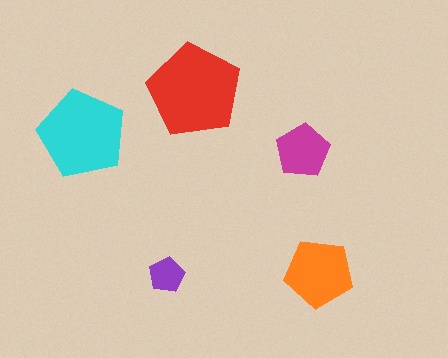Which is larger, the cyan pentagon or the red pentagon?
The red one.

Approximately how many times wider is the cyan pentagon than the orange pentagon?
About 1.5 times wider.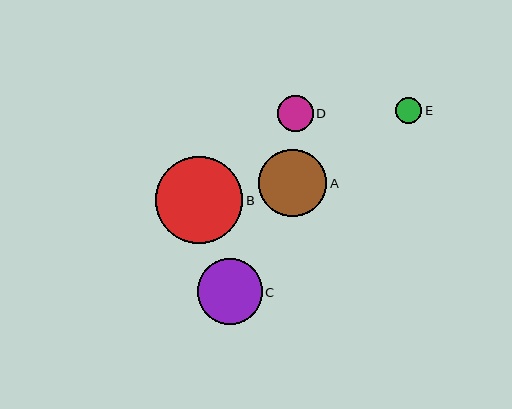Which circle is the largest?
Circle B is the largest with a size of approximately 87 pixels.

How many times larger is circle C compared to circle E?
Circle C is approximately 2.5 times the size of circle E.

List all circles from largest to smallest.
From largest to smallest: B, A, C, D, E.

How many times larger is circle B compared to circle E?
Circle B is approximately 3.3 times the size of circle E.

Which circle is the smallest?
Circle E is the smallest with a size of approximately 26 pixels.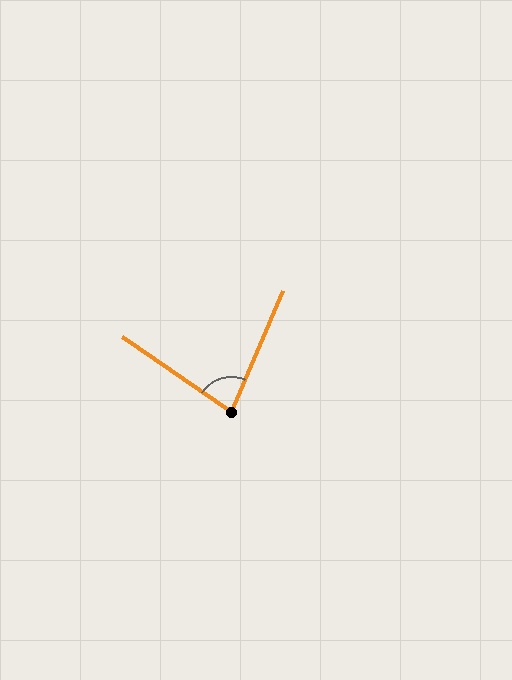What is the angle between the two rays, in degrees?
Approximately 78 degrees.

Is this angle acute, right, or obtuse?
It is acute.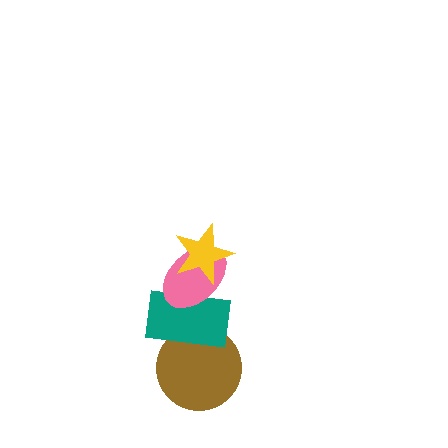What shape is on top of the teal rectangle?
The pink ellipse is on top of the teal rectangle.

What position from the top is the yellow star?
The yellow star is 1st from the top.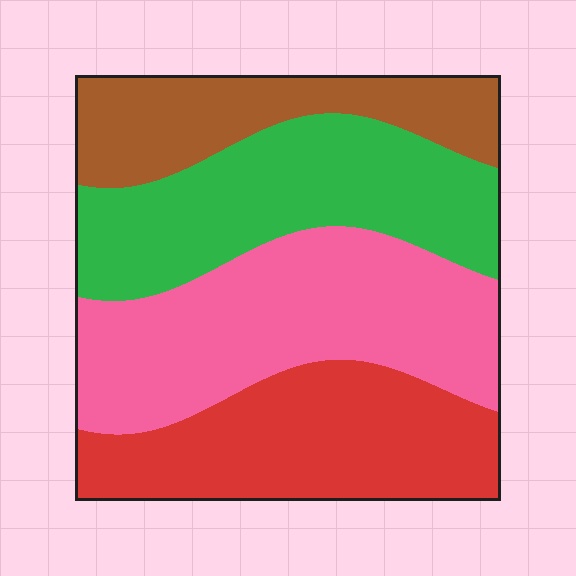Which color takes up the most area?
Pink, at roughly 30%.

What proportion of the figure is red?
Red takes up about one quarter (1/4) of the figure.